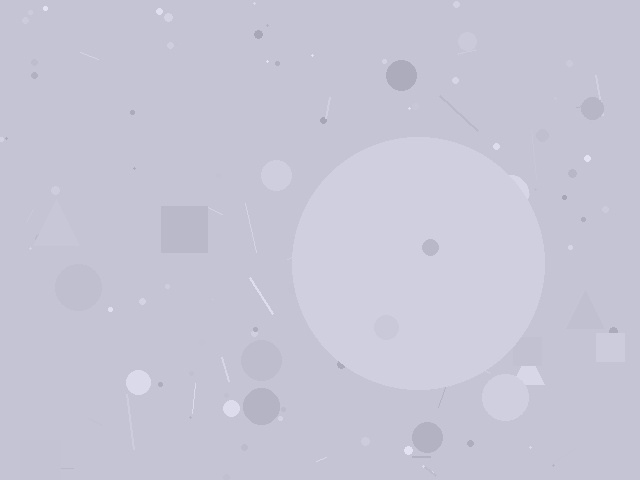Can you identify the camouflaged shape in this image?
The camouflaged shape is a circle.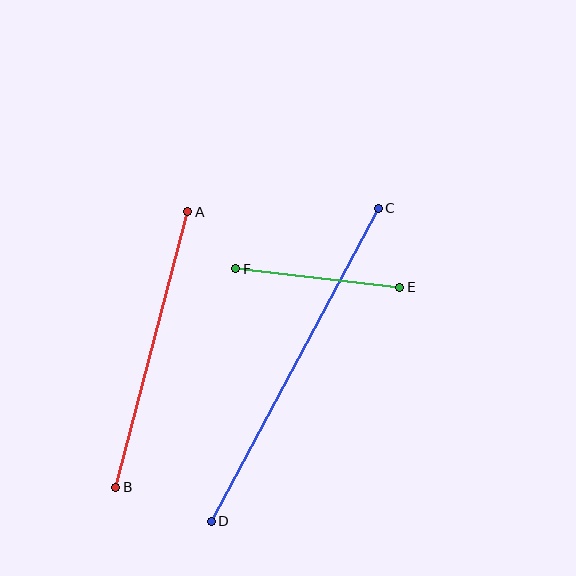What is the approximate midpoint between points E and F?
The midpoint is at approximately (318, 278) pixels.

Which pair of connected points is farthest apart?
Points C and D are farthest apart.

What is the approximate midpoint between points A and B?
The midpoint is at approximately (152, 350) pixels.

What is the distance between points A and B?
The distance is approximately 285 pixels.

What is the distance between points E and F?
The distance is approximately 165 pixels.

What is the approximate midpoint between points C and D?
The midpoint is at approximately (295, 365) pixels.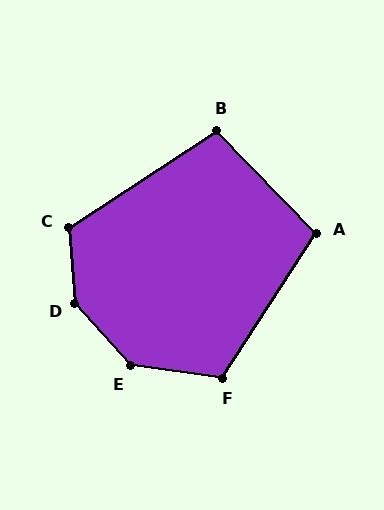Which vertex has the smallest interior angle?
B, at approximately 101 degrees.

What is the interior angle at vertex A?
Approximately 103 degrees (obtuse).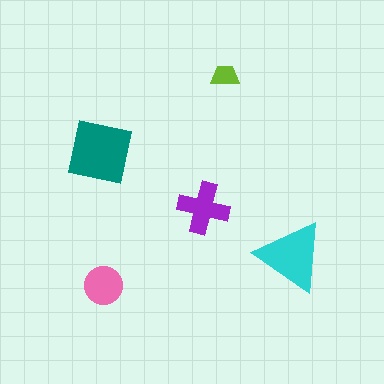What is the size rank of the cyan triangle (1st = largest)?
2nd.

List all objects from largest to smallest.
The teal square, the cyan triangle, the purple cross, the pink circle, the lime trapezoid.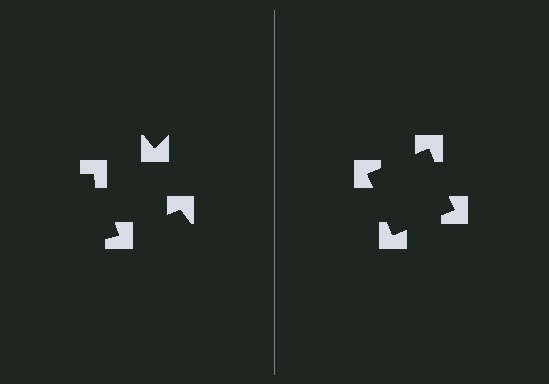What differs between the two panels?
The notched squares are positioned identically on both sides; only the wedge orientations differ. On the right they align to a square; on the left they are misaligned.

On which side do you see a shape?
An illusory square appears on the right side. On the left side the wedge cuts are rotated, so no coherent shape forms.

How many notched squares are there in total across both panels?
8 — 4 on each side.